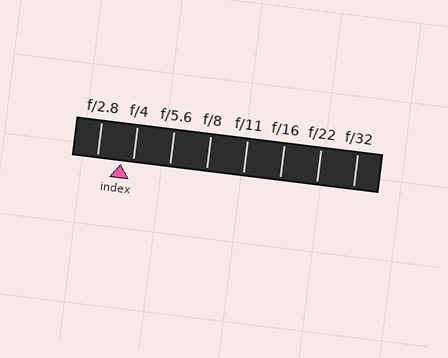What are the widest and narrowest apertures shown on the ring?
The widest aperture shown is f/2.8 and the narrowest is f/32.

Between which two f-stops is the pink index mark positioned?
The index mark is between f/2.8 and f/4.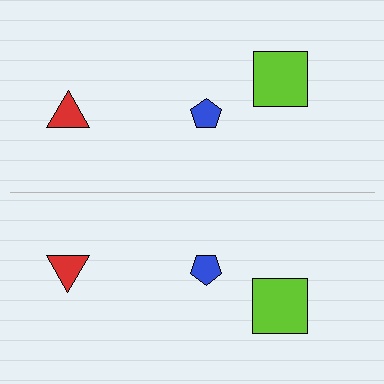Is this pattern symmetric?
Yes, this pattern has bilateral (reflection) symmetry.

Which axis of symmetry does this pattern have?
The pattern has a horizontal axis of symmetry running through the center of the image.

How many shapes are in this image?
There are 6 shapes in this image.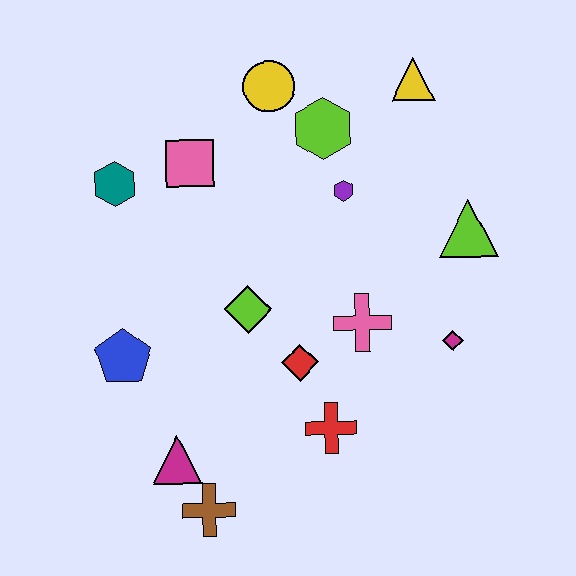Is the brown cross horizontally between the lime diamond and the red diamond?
No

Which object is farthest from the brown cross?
The yellow triangle is farthest from the brown cross.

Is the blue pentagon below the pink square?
Yes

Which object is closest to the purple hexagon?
The lime hexagon is closest to the purple hexagon.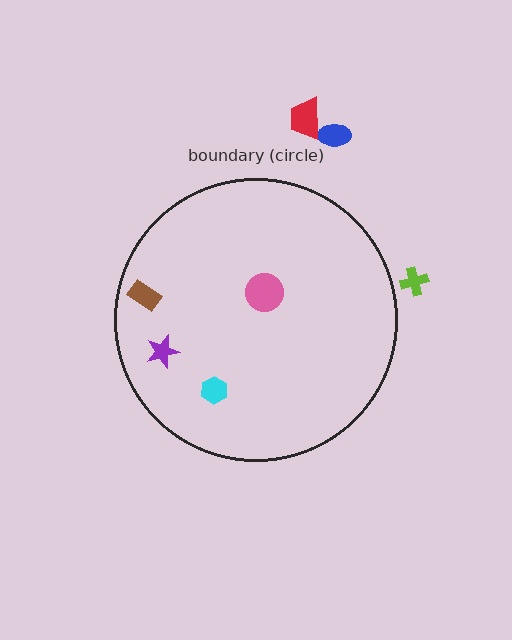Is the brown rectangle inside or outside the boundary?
Inside.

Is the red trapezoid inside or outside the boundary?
Outside.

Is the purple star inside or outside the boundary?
Inside.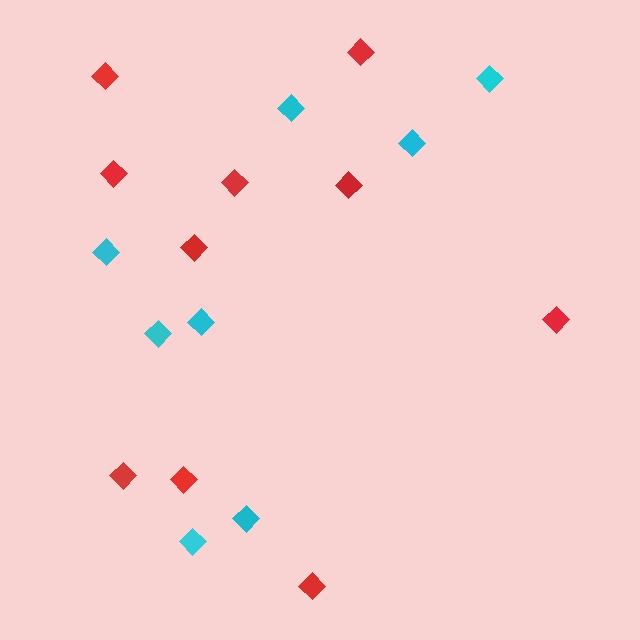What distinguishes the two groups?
There are 2 groups: one group of red diamonds (10) and one group of cyan diamonds (8).